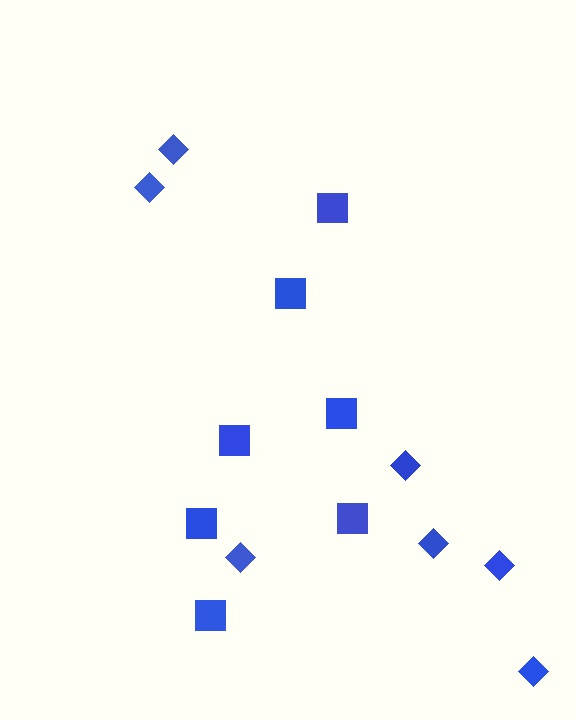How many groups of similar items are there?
There are 2 groups: one group of squares (7) and one group of diamonds (7).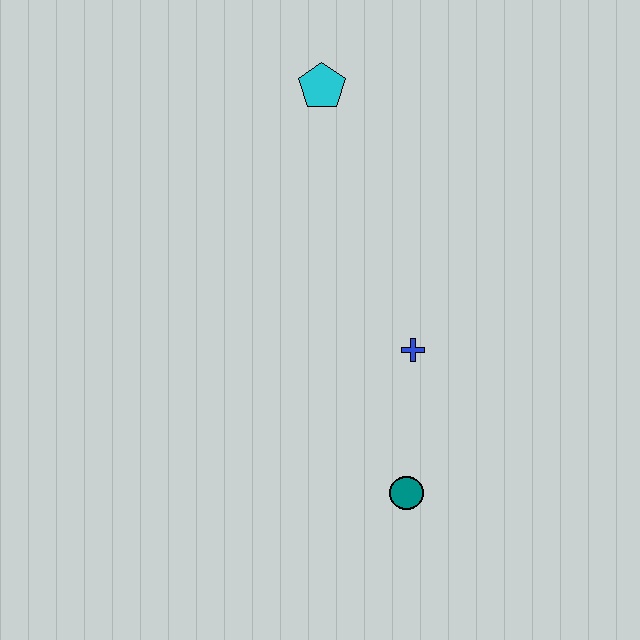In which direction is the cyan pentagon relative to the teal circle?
The cyan pentagon is above the teal circle.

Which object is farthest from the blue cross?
The cyan pentagon is farthest from the blue cross.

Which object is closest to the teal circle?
The blue cross is closest to the teal circle.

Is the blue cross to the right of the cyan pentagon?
Yes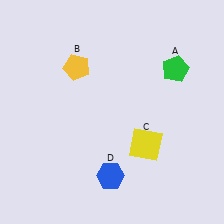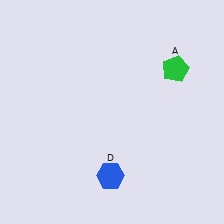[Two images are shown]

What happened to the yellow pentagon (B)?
The yellow pentagon (B) was removed in Image 2. It was in the top-left area of Image 1.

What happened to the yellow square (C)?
The yellow square (C) was removed in Image 2. It was in the bottom-right area of Image 1.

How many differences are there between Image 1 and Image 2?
There are 2 differences between the two images.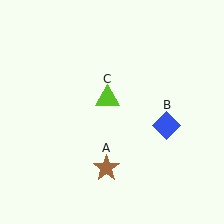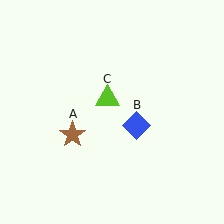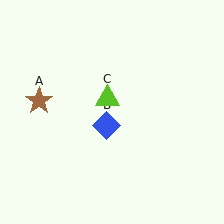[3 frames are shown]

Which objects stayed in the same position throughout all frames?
Lime triangle (object C) remained stationary.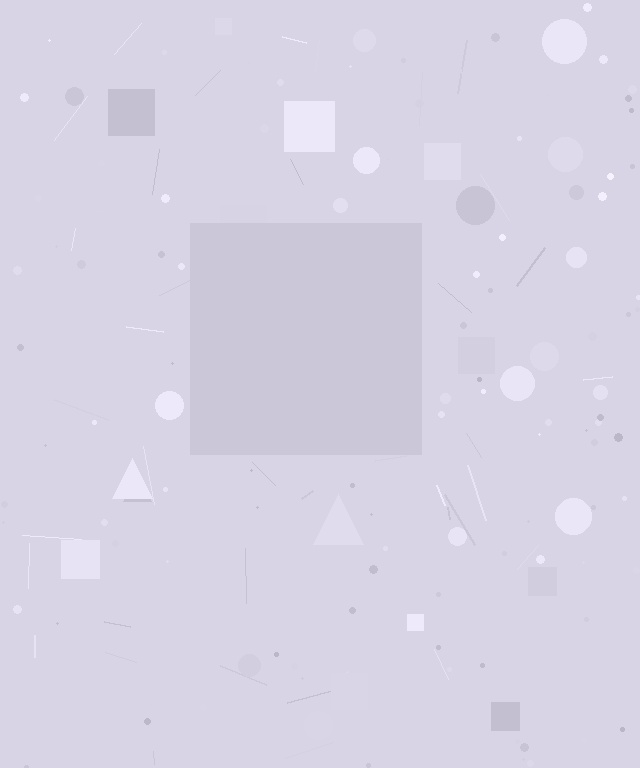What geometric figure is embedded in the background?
A square is embedded in the background.